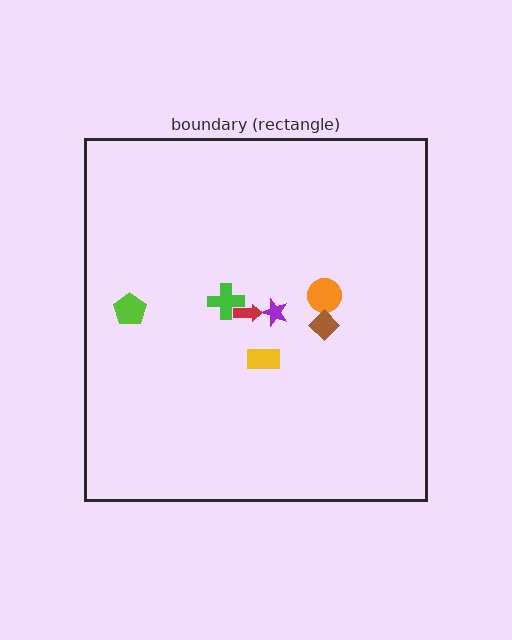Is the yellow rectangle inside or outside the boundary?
Inside.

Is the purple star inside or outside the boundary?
Inside.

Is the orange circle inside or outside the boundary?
Inside.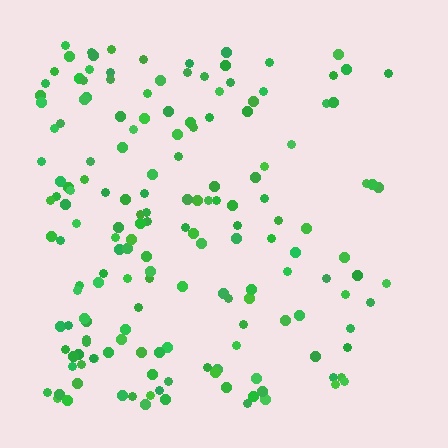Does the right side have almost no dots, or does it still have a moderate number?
Still a moderate number, just noticeably fewer than the left.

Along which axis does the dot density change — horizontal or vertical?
Horizontal.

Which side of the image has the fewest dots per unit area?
The right.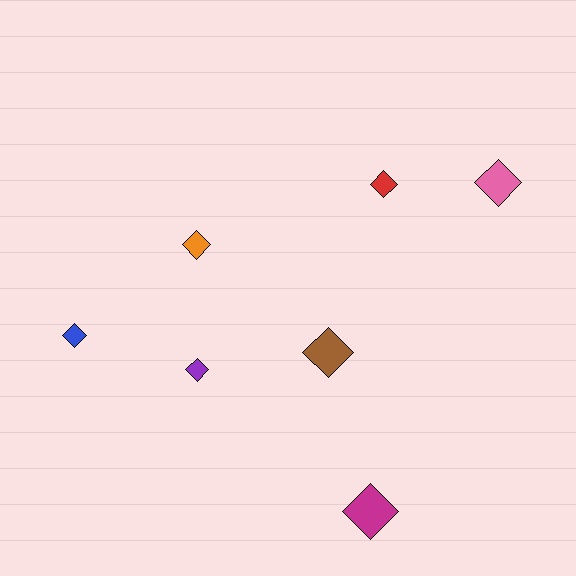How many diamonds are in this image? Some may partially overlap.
There are 7 diamonds.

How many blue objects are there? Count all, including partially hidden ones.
There is 1 blue object.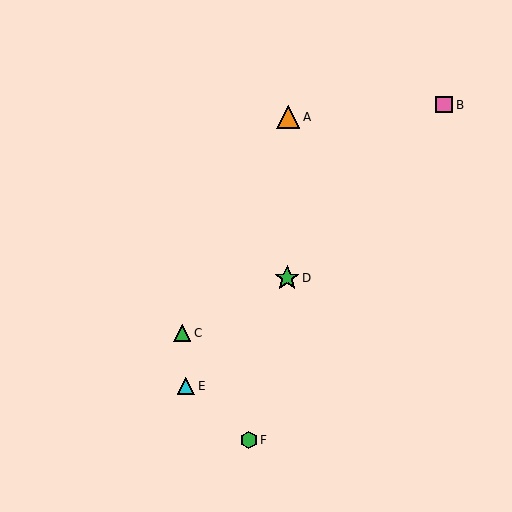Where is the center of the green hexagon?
The center of the green hexagon is at (249, 440).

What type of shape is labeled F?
Shape F is a green hexagon.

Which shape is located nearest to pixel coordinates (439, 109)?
The pink square (labeled B) at (444, 105) is nearest to that location.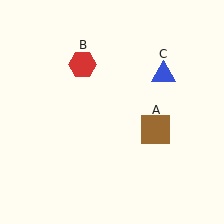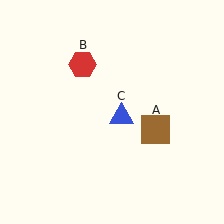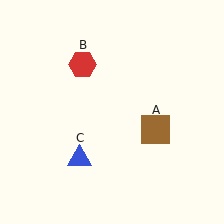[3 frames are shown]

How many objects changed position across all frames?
1 object changed position: blue triangle (object C).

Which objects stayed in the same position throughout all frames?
Brown square (object A) and red hexagon (object B) remained stationary.